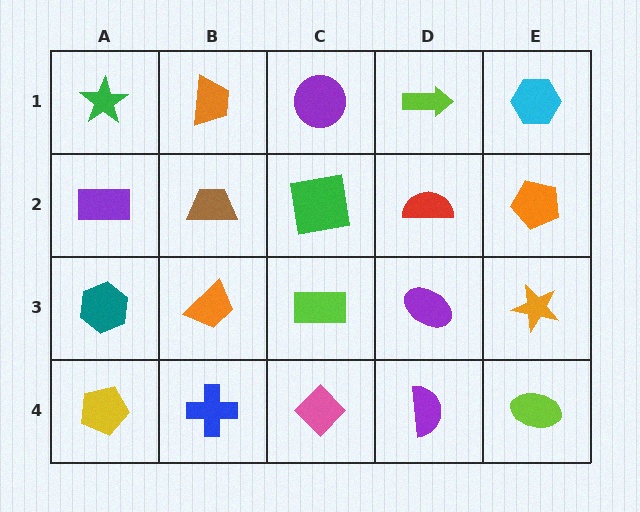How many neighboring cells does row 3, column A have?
3.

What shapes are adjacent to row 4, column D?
A purple ellipse (row 3, column D), a pink diamond (row 4, column C), a lime ellipse (row 4, column E).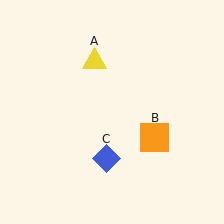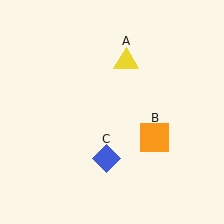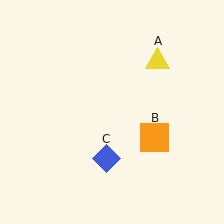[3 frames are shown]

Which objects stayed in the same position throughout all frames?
Orange square (object B) and blue diamond (object C) remained stationary.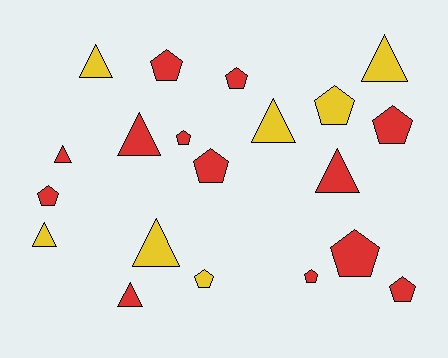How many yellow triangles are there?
There are 5 yellow triangles.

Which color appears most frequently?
Red, with 13 objects.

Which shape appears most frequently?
Pentagon, with 11 objects.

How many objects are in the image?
There are 20 objects.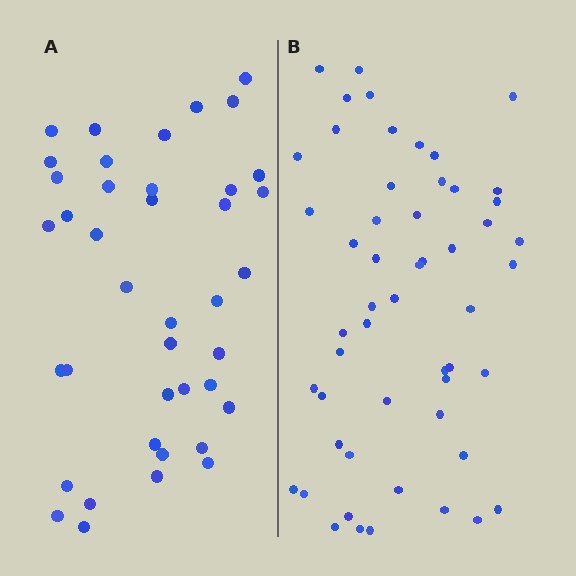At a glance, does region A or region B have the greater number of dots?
Region B (the right region) has more dots.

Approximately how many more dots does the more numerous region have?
Region B has approximately 15 more dots than region A.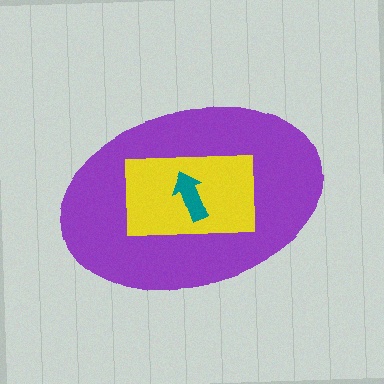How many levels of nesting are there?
3.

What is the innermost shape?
The teal arrow.